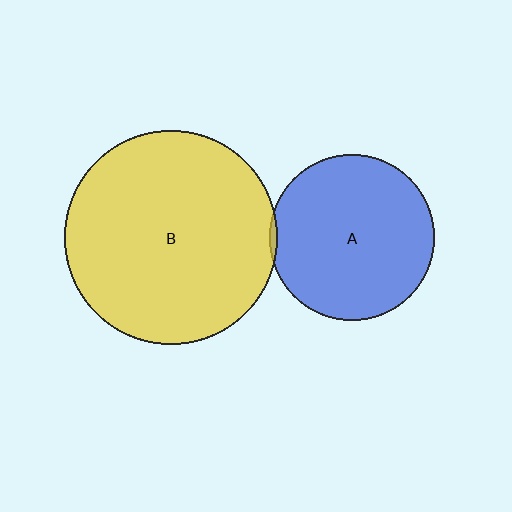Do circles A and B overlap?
Yes.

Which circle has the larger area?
Circle B (yellow).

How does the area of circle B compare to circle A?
Approximately 1.7 times.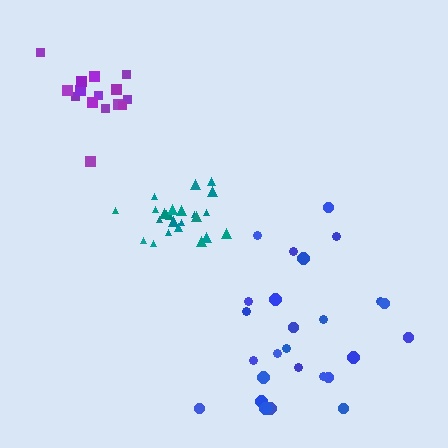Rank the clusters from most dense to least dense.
teal, purple, blue.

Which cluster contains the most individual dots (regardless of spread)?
Blue (27).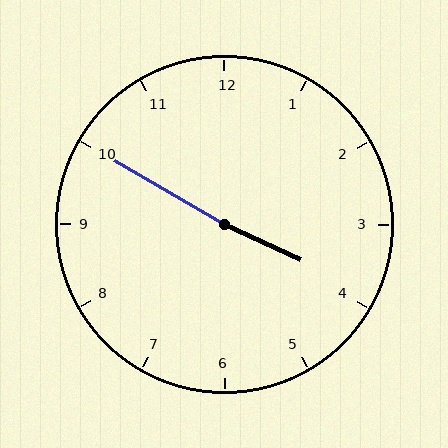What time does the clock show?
3:50.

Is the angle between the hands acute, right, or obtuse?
It is obtuse.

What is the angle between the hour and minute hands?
Approximately 175 degrees.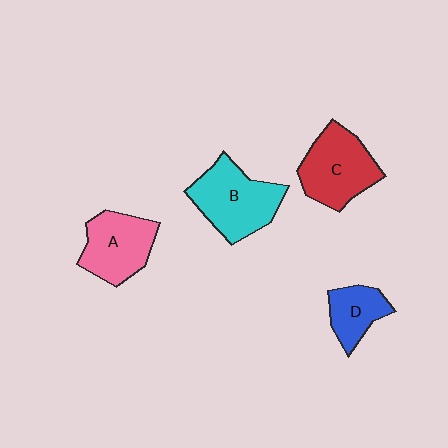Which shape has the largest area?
Shape B (cyan).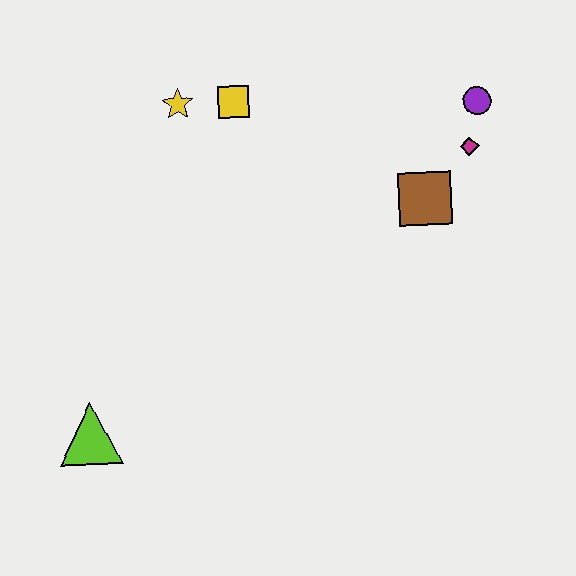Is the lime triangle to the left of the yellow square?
Yes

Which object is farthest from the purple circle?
The lime triangle is farthest from the purple circle.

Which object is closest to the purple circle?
The magenta diamond is closest to the purple circle.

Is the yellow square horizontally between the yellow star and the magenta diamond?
Yes